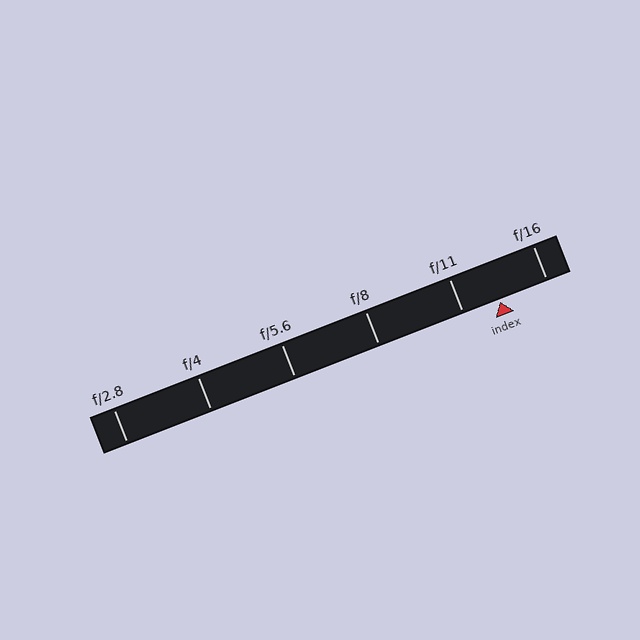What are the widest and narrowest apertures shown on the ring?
The widest aperture shown is f/2.8 and the narrowest is f/16.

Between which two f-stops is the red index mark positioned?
The index mark is between f/11 and f/16.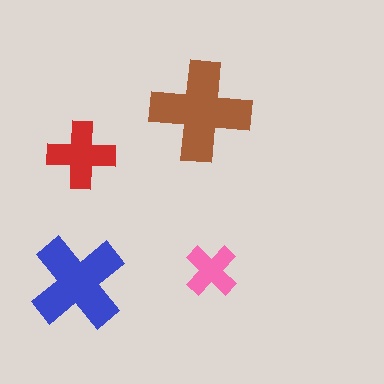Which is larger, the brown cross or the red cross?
The brown one.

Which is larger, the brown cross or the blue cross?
The brown one.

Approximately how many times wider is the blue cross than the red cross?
About 1.5 times wider.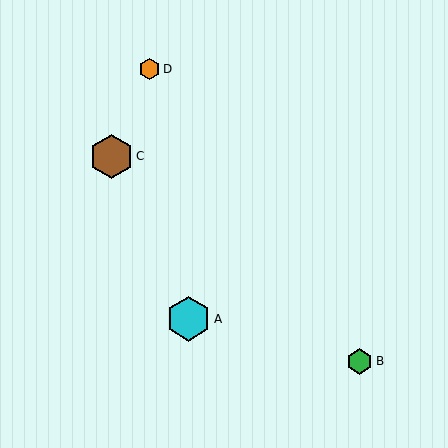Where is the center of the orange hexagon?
The center of the orange hexagon is at (149, 69).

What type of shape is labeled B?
Shape B is a green hexagon.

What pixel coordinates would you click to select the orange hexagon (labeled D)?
Click at (149, 69) to select the orange hexagon D.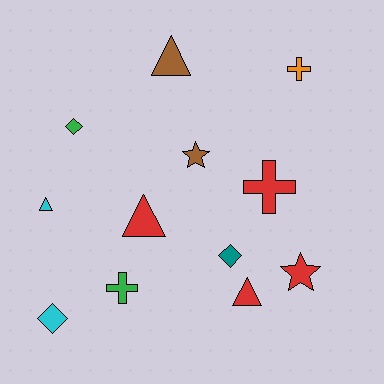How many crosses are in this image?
There are 3 crosses.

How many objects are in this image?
There are 12 objects.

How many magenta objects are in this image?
There are no magenta objects.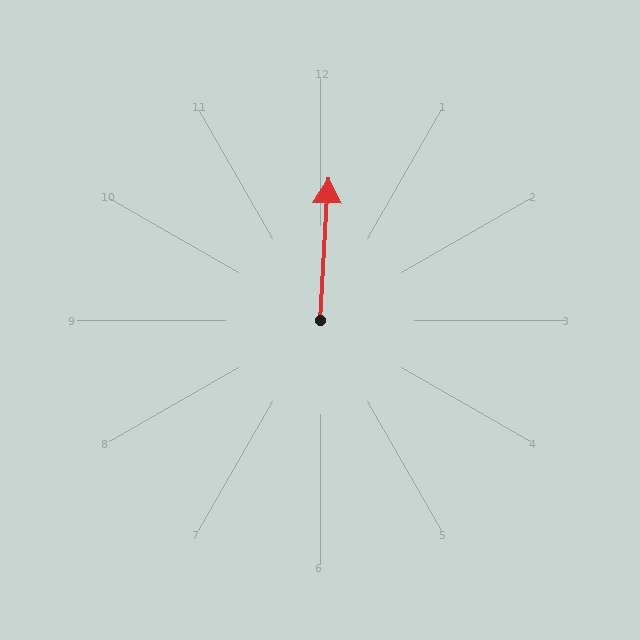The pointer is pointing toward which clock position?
Roughly 12 o'clock.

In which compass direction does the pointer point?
North.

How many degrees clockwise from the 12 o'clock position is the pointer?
Approximately 4 degrees.